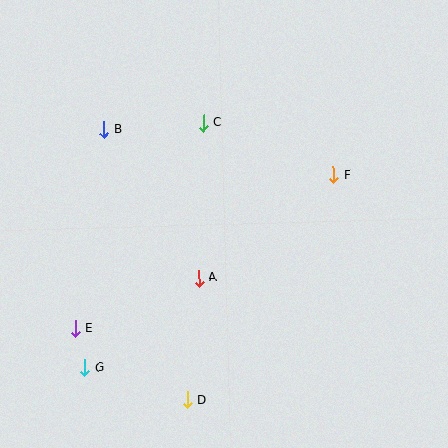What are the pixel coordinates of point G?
Point G is at (85, 368).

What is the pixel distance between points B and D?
The distance between B and D is 283 pixels.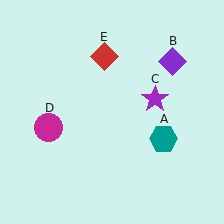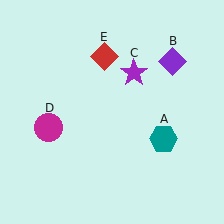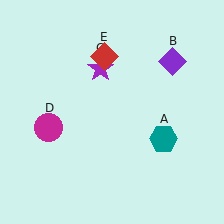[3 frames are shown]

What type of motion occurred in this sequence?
The purple star (object C) rotated counterclockwise around the center of the scene.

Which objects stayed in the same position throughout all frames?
Teal hexagon (object A) and purple diamond (object B) and magenta circle (object D) and red diamond (object E) remained stationary.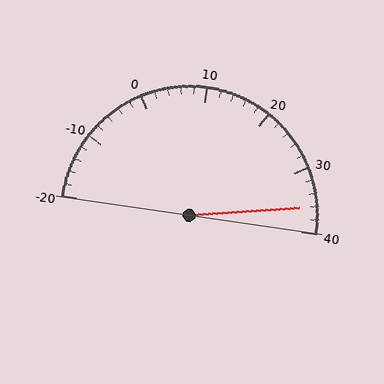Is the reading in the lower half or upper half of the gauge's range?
The reading is in the upper half of the range (-20 to 40).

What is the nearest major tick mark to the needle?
The nearest major tick mark is 40.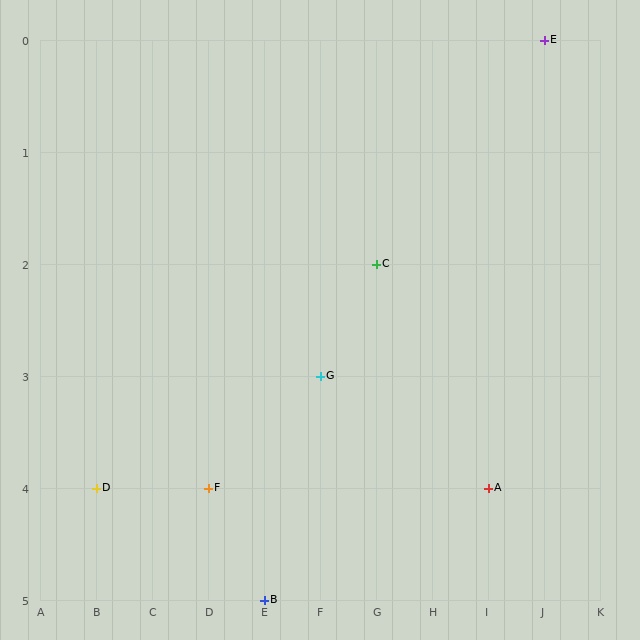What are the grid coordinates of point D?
Point D is at grid coordinates (B, 4).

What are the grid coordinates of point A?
Point A is at grid coordinates (I, 4).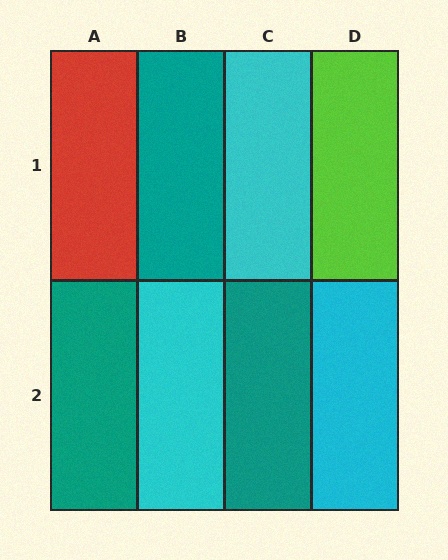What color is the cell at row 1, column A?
Red.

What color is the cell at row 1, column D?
Lime.